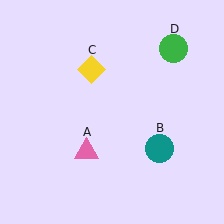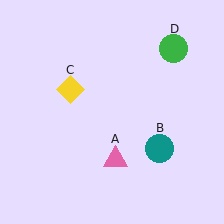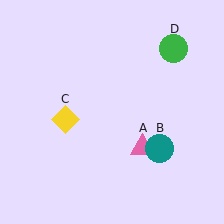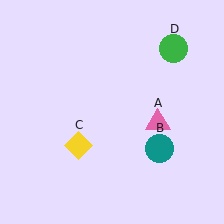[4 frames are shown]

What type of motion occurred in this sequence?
The pink triangle (object A), yellow diamond (object C) rotated counterclockwise around the center of the scene.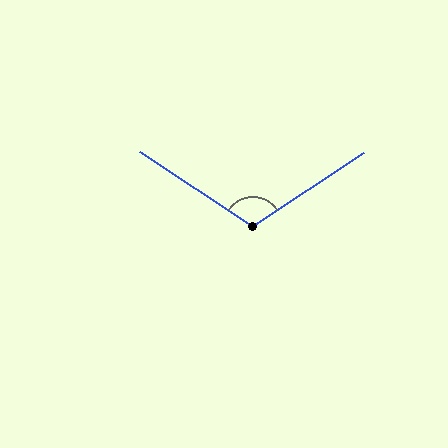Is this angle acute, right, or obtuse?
It is obtuse.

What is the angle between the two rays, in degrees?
Approximately 113 degrees.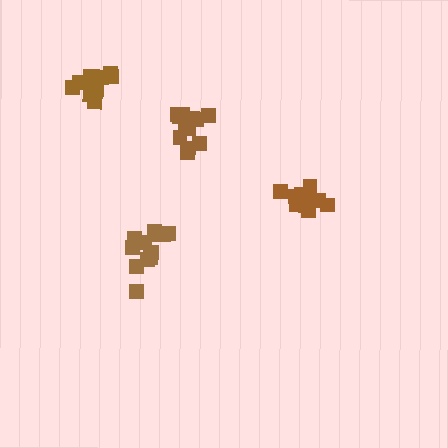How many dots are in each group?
Group 1: 12 dots, Group 2: 12 dots, Group 3: 12 dots, Group 4: 10 dots (46 total).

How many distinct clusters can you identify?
There are 4 distinct clusters.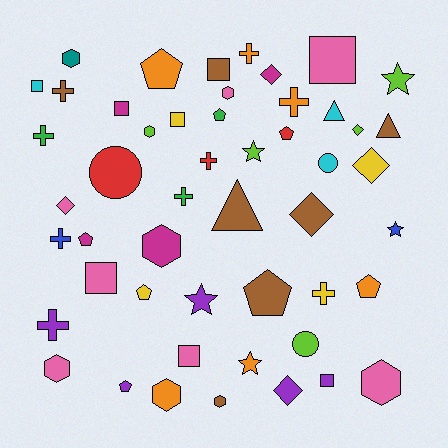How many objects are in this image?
There are 50 objects.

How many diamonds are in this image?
There are 6 diamonds.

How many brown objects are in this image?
There are 7 brown objects.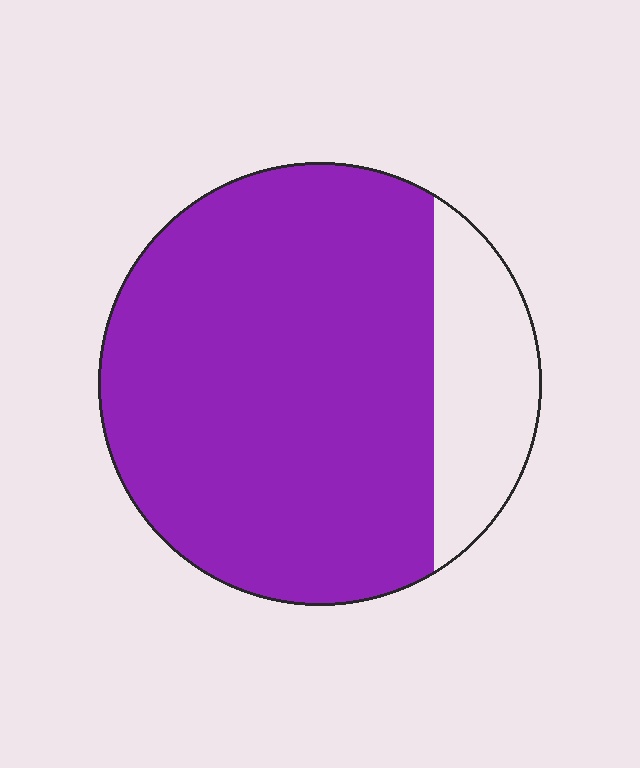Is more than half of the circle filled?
Yes.